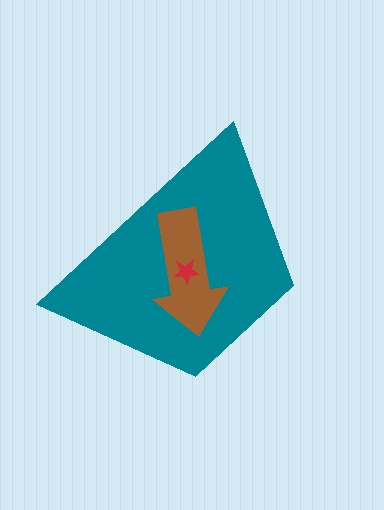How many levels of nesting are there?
3.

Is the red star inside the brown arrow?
Yes.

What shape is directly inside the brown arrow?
The red star.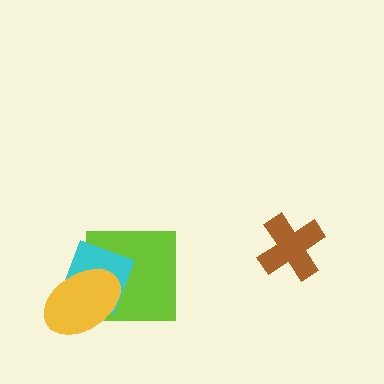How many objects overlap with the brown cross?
0 objects overlap with the brown cross.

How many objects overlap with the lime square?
2 objects overlap with the lime square.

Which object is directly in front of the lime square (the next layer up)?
The cyan square is directly in front of the lime square.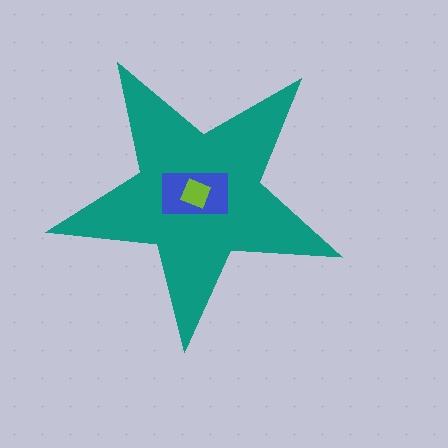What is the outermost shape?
The teal star.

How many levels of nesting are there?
3.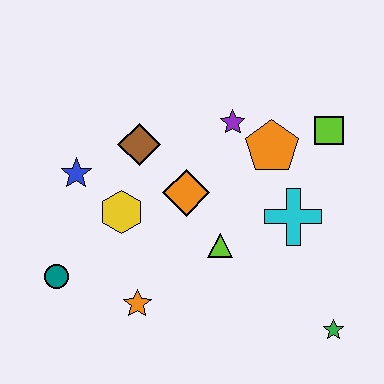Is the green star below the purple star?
Yes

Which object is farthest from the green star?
The blue star is farthest from the green star.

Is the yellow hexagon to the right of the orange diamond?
No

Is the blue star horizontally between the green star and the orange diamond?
No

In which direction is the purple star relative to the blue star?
The purple star is to the right of the blue star.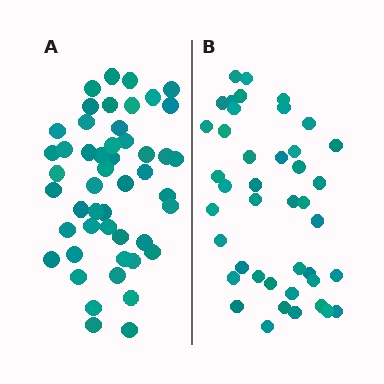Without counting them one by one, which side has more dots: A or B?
Region A (the left region) has more dots.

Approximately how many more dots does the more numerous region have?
Region A has roughly 8 or so more dots than region B.